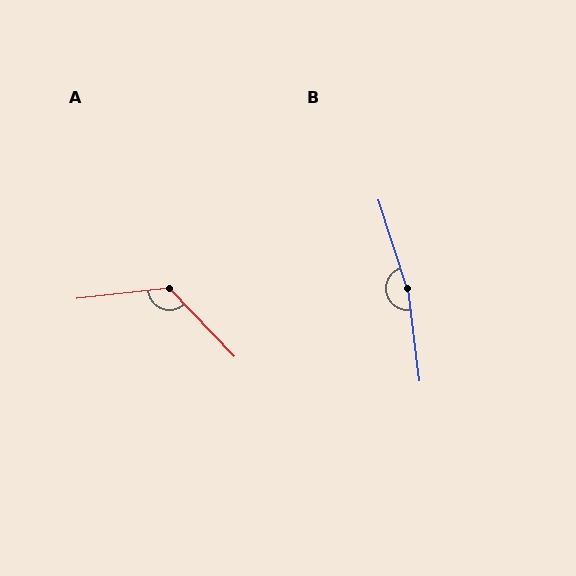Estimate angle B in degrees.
Approximately 170 degrees.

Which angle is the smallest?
A, at approximately 127 degrees.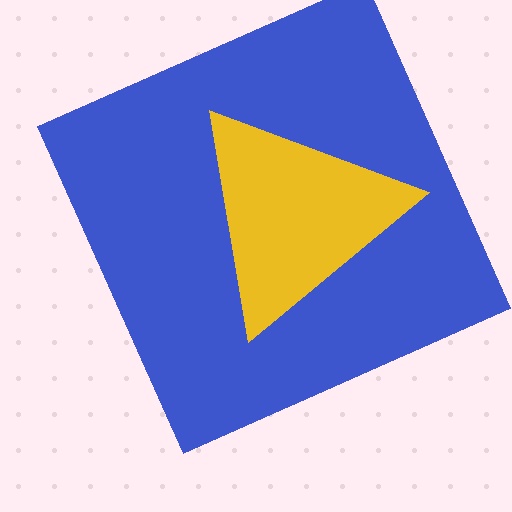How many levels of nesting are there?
2.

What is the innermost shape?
The yellow triangle.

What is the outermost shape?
The blue square.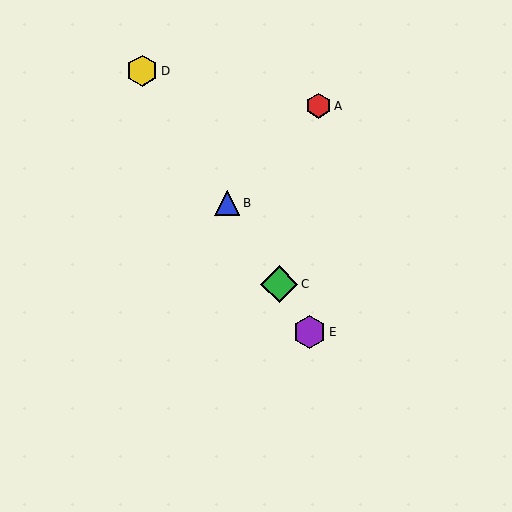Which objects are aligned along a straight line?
Objects B, C, D, E are aligned along a straight line.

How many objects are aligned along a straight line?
4 objects (B, C, D, E) are aligned along a straight line.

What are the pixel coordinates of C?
Object C is at (279, 284).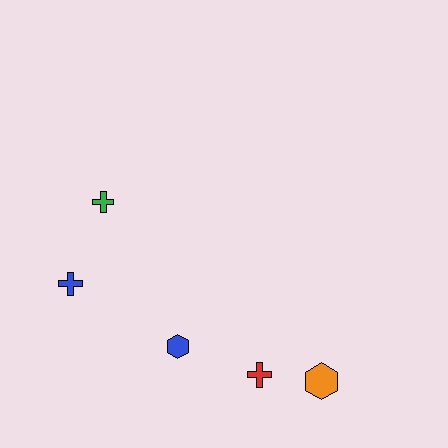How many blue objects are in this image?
There are 2 blue objects.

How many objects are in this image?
There are 5 objects.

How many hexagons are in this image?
There are 2 hexagons.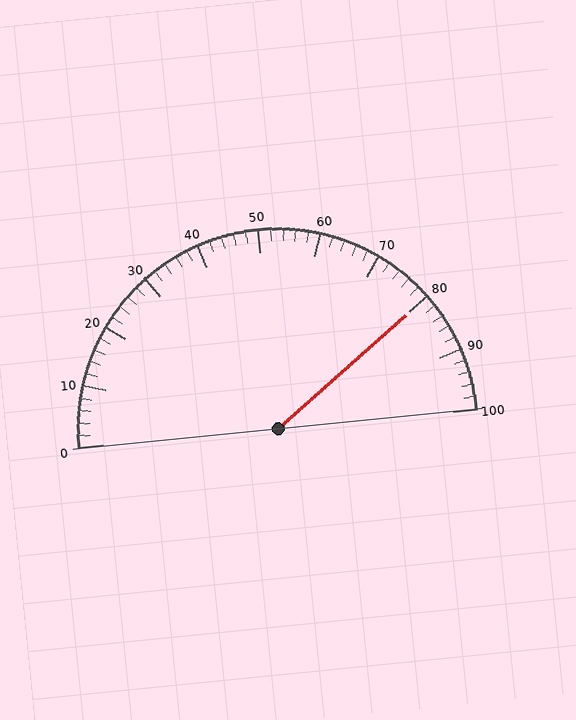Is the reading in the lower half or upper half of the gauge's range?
The reading is in the upper half of the range (0 to 100).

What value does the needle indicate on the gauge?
The needle indicates approximately 80.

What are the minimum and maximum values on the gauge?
The gauge ranges from 0 to 100.